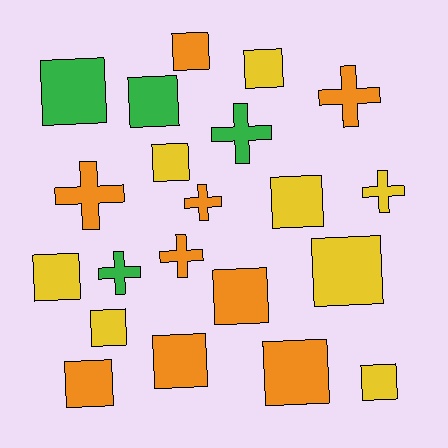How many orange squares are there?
There are 5 orange squares.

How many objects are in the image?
There are 21 objects.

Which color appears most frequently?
Orange, with 9 objects.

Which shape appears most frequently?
Square, with 14 objects.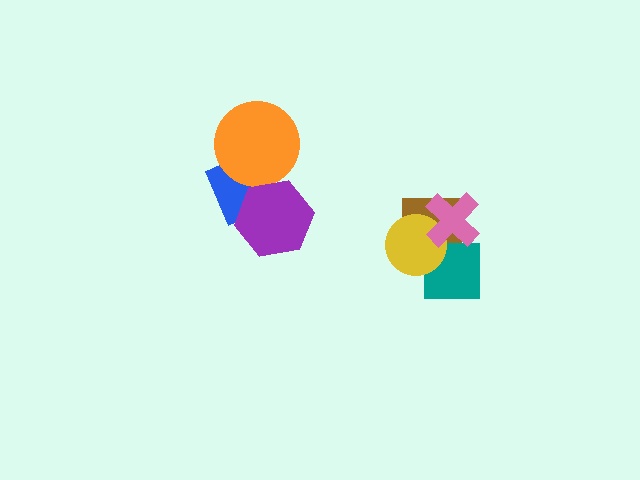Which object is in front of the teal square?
The yellow circle is in front of the teal square.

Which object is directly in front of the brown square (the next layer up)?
The teal square is directly in front of the brown square.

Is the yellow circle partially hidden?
Yes, it is partially covered by another shape.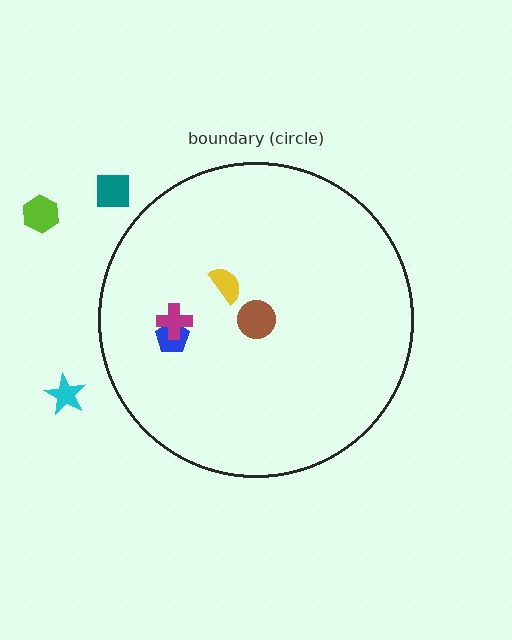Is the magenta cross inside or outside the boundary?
Inside.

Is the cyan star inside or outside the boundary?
Outside.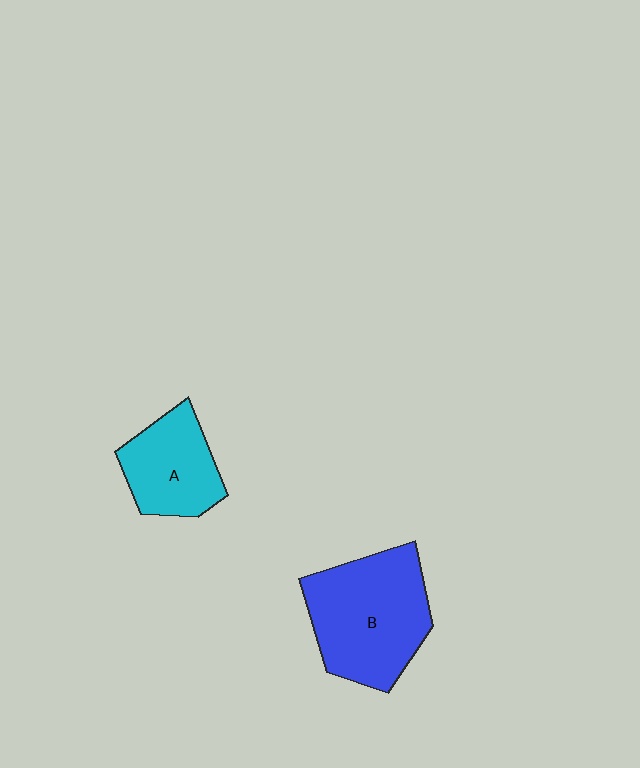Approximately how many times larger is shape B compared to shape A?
Approximately 1.6 times.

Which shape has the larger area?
Shape B (blue).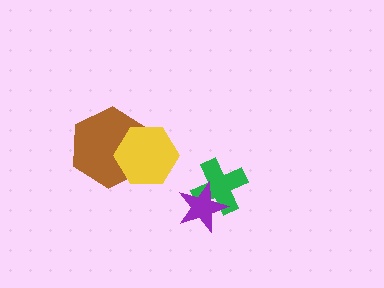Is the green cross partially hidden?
Yes, it is partially covered by another shape.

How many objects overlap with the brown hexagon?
1 object overlaps with the brown hexagon.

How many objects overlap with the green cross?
1 object overlaps with the green cross.